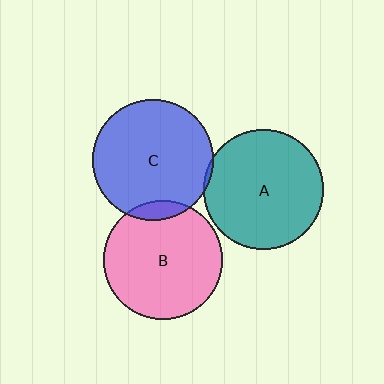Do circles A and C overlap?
Yes.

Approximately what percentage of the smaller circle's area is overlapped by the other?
Approximately 5%.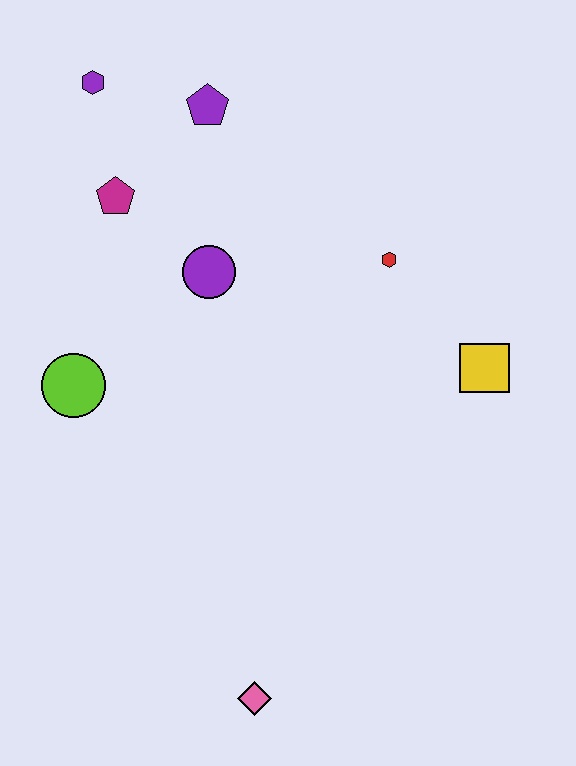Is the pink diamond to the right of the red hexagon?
No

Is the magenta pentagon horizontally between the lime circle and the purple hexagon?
No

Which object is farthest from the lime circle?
The yellow square is farthest from the lime circle.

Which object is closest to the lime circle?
The purple circle is closest to the lime circle.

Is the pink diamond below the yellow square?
Yes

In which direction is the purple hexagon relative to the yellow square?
The purple hexagon is to the left of the yellow square.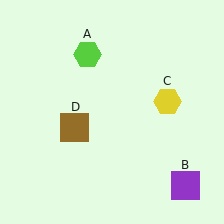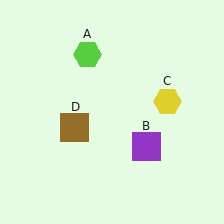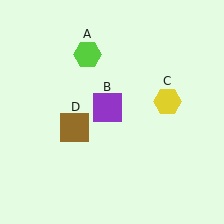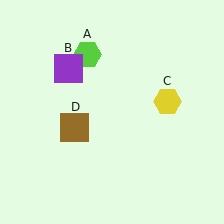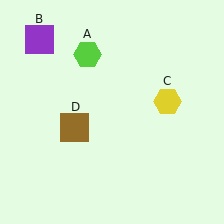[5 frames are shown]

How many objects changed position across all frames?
1 object changed position: purple square (object B).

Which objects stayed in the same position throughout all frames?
Lime hexagon (object A) and yellow hexagon (object C) and brown square (object D) remained stationary.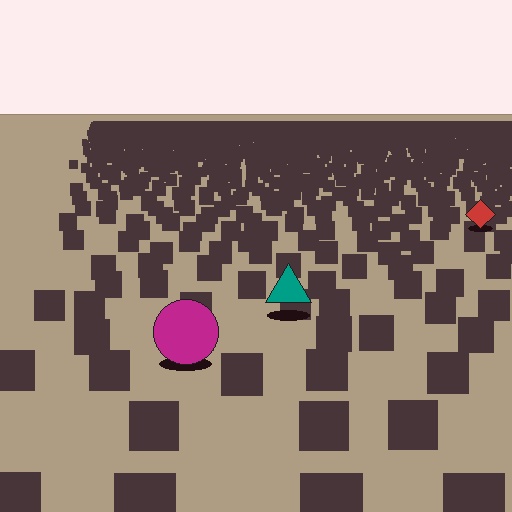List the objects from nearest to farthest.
From nearest to farthest: the magenta circle, the teal triangle, the red diamond.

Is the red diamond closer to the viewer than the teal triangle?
No. The teal triangle is closer — you can tell from the texture gradient: the ground texture is coarser near it.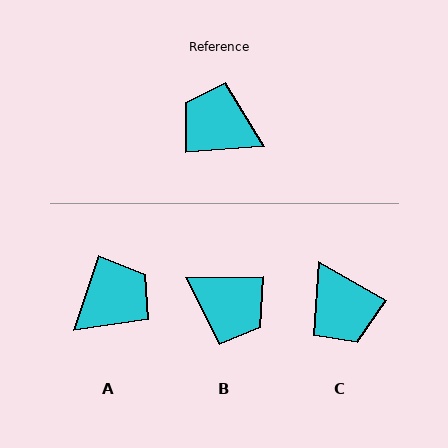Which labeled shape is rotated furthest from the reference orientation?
B, about 176 degrees away.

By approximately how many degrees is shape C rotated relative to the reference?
Approximately 145 degrees counter-clockwise.